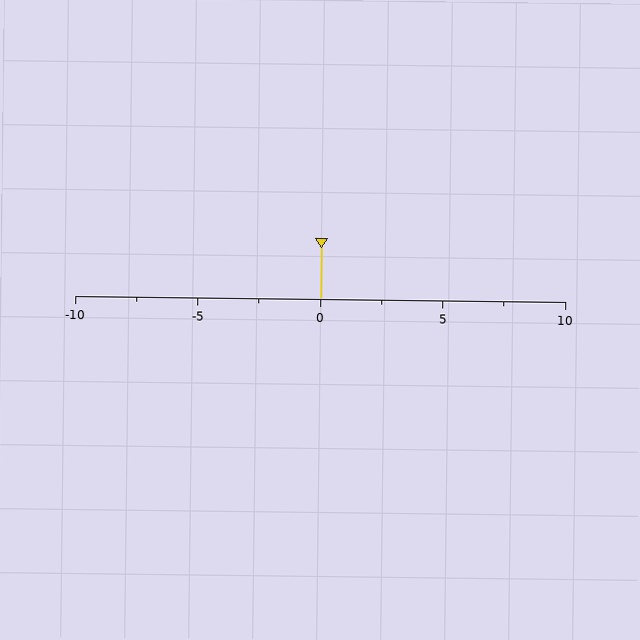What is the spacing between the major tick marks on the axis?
The major ticks are spaced 5 apart.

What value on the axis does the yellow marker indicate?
The marker indicates approximately 0.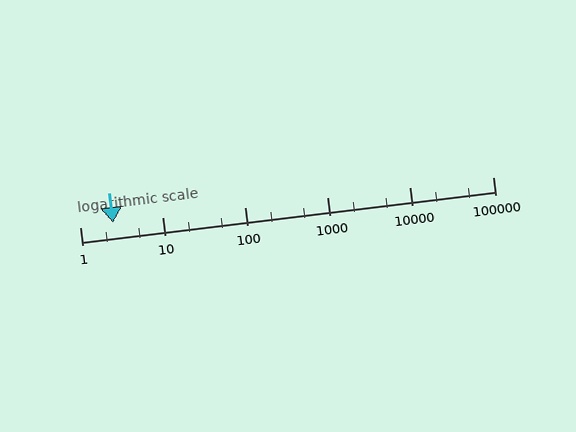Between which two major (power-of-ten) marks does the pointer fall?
The pointer is between 1 and 10.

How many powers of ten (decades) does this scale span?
The scale spans 5 decades, from 1 to 100000.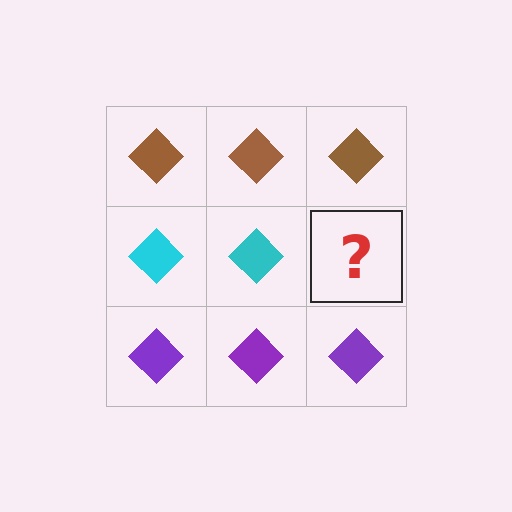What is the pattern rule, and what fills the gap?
The rule is that each row has a consistent color. The gap should be filled with a cyan diamond.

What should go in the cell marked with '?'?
The missing cell should contain a cyan diamond.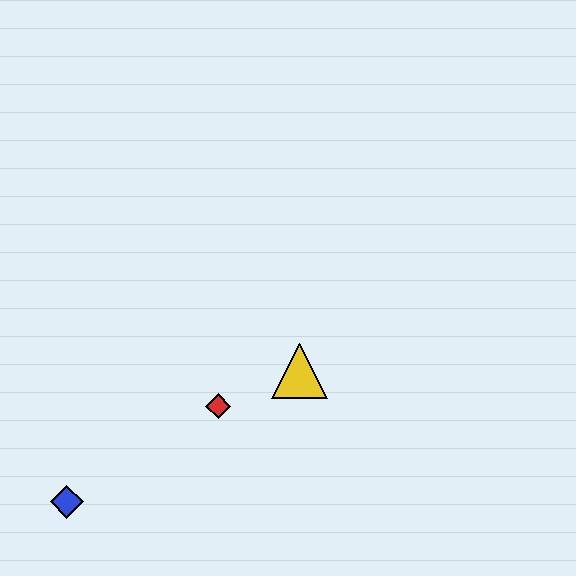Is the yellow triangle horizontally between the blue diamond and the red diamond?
No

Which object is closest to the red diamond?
The yellow triangle is closest to the red diamond.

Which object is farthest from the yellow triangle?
The blue diamond is farthest from the yellow triangle.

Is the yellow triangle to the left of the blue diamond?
No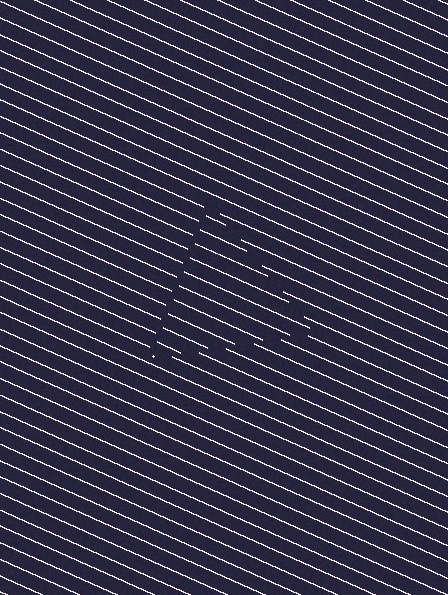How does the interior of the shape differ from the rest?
The interior of the shape contains the same grating, shifted by half a period — the contour is defined by the phase discontinuity where line-ends from the inner and outer gratings abut.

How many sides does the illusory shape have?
3 sides — the line-ends trace a triangle.